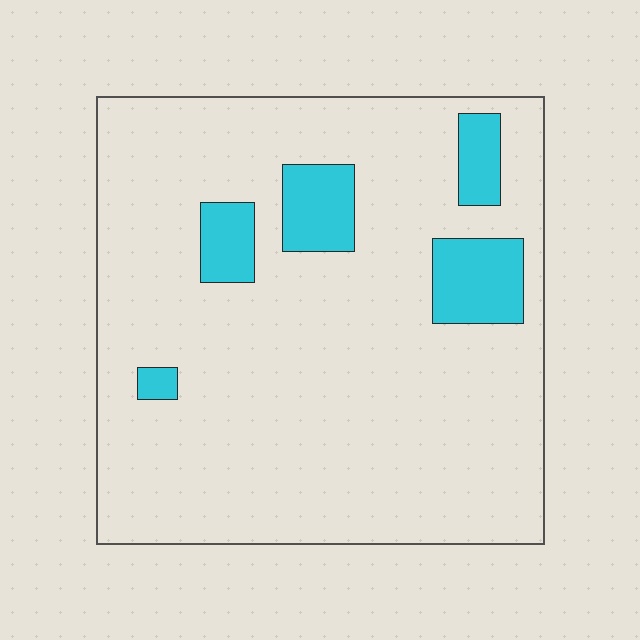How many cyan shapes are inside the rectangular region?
5.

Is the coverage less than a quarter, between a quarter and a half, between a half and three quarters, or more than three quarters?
Less than a quarter.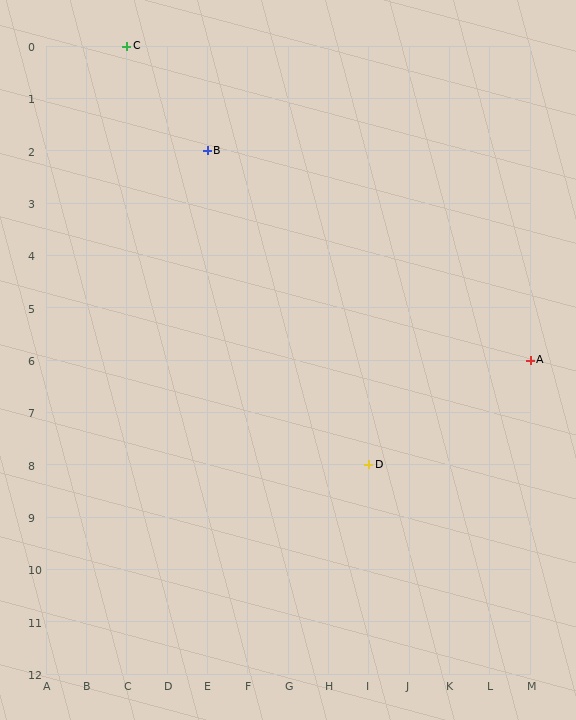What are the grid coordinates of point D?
Point D is at grid coordinates (I, 8).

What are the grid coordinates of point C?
Point C is at grid coordinates (C, 0).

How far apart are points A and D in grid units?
Points A and D are 4 columns and 2 rows apart (about 4.5 grid units diagonally).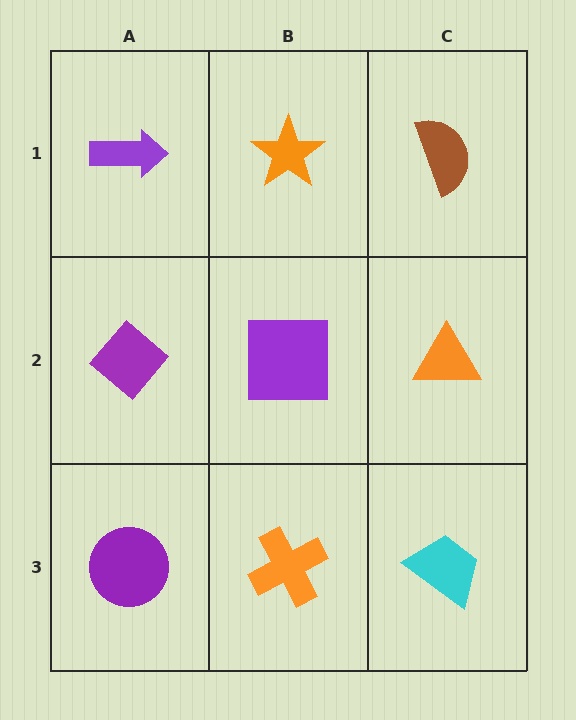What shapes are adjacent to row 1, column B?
A purple square (row 2, column B), a purple arrow (row 1, column A), a brown semicircle (row 1, column C).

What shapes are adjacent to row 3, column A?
A purple diamond (row 2, column A), an orange cross (row 3, column B).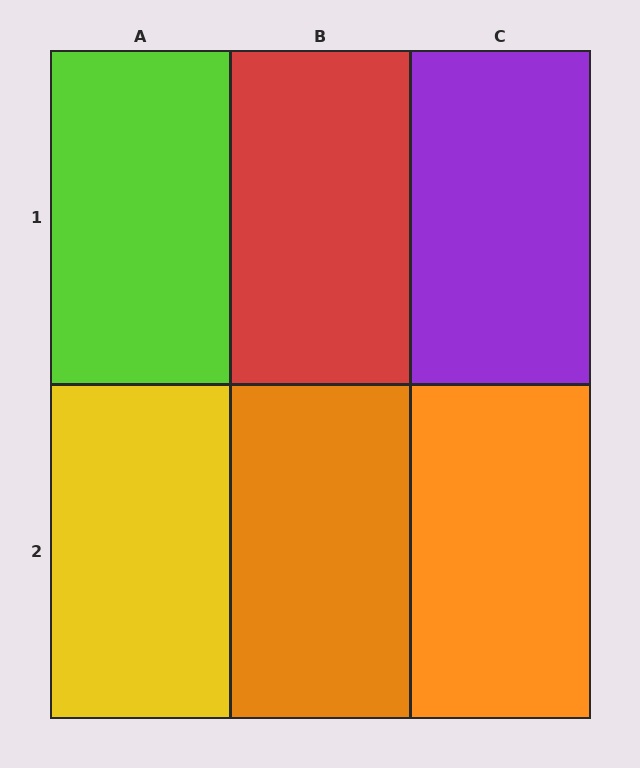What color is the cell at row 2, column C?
Orange.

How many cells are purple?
1 cell is purple.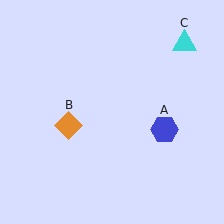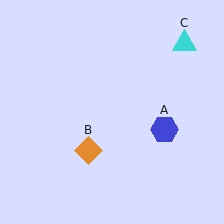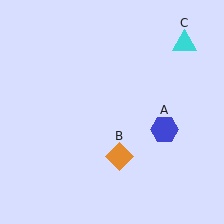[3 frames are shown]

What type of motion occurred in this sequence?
The orange diamond (object B) rotated counterclockwise around the center of the scene.